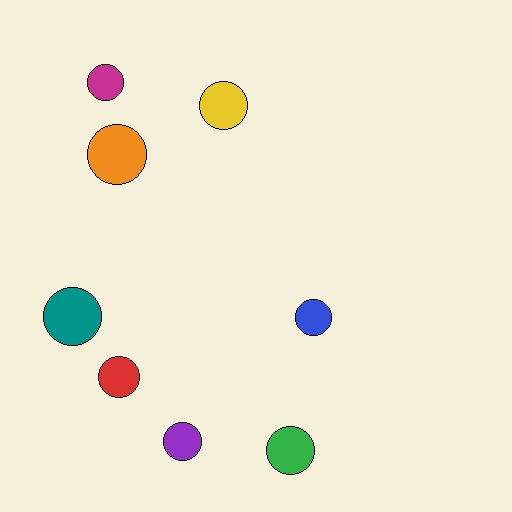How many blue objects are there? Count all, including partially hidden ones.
There is 1 blue object.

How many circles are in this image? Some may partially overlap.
There are 8 circles.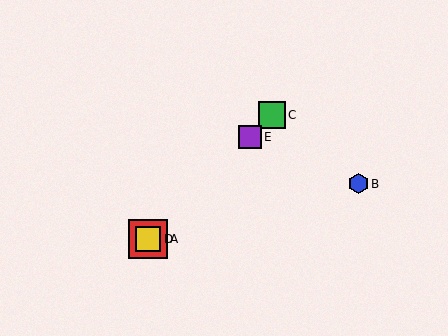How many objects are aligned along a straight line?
4 objects (A, C, D, E) are aligned along a straight line.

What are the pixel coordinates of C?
Object C is at (272, 115).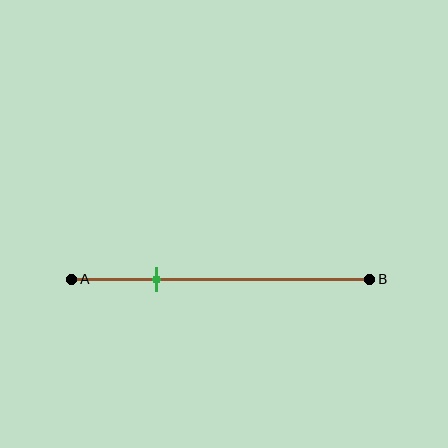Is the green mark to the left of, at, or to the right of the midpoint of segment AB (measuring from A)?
The green mark is to the left of the midpoint of segment AB.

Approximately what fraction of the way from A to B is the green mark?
The green mark is approximately 30% of the way from A to B.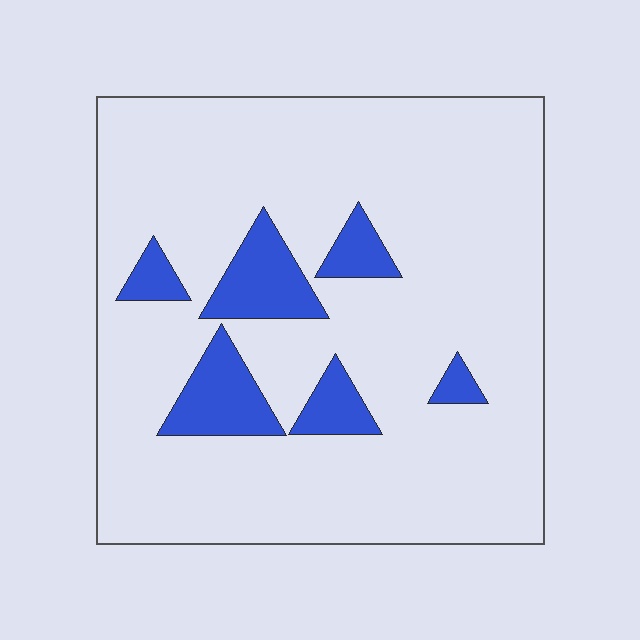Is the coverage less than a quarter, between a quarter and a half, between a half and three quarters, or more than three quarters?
Less than a quarter.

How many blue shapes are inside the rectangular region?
6.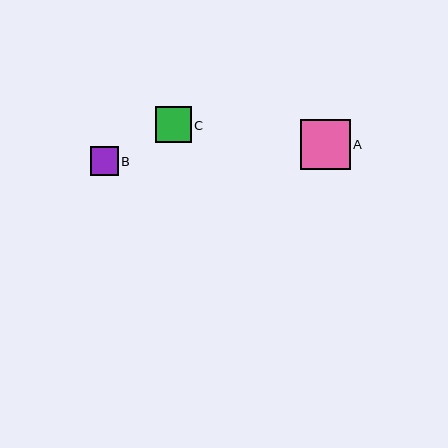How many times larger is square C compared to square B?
Square C is approximately 1.3 times the size of square B.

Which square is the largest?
Square A is the largest with a size of approximately 50 pixels.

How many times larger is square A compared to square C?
Square A is approximately 1.4 times the size of square C.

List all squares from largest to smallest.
From largest to smallest: A, C, B.